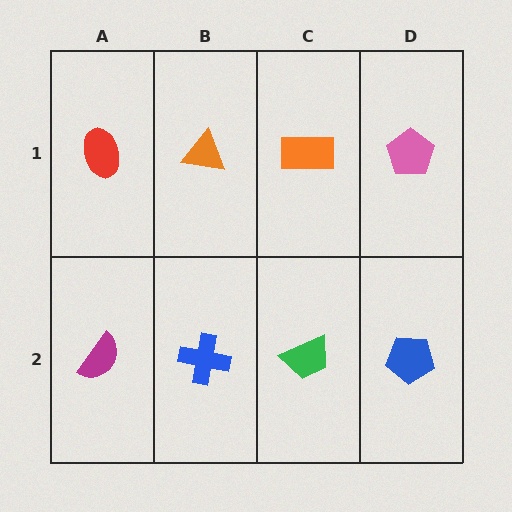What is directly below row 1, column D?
A blue pentagon.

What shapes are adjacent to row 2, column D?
A pink pentagon (row 1, column D), a green trapezoid (row 2, column C).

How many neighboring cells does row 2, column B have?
3.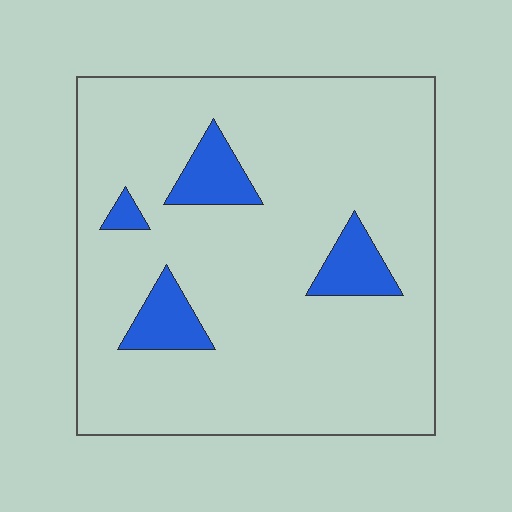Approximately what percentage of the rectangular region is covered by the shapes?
Approximately 10%.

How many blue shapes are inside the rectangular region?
4.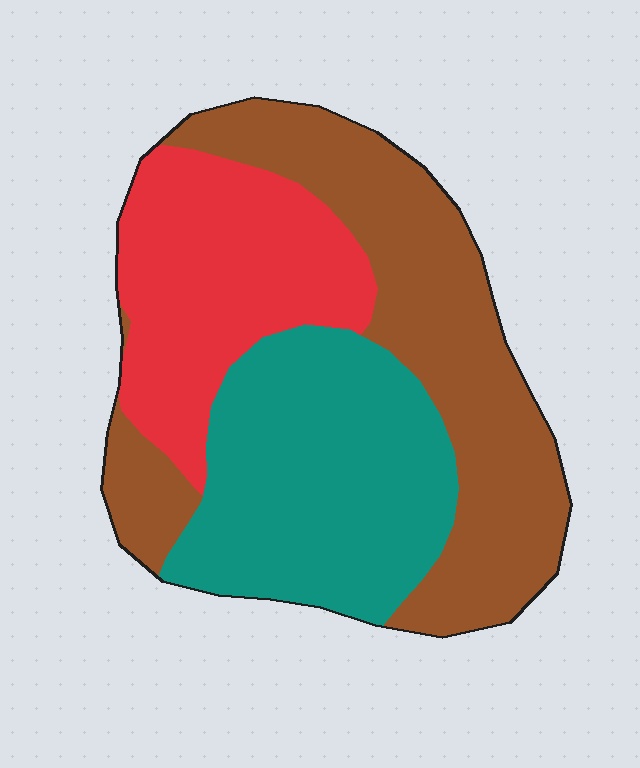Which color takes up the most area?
Brown, at roughly 40%.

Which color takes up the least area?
Red, at roughly 25%.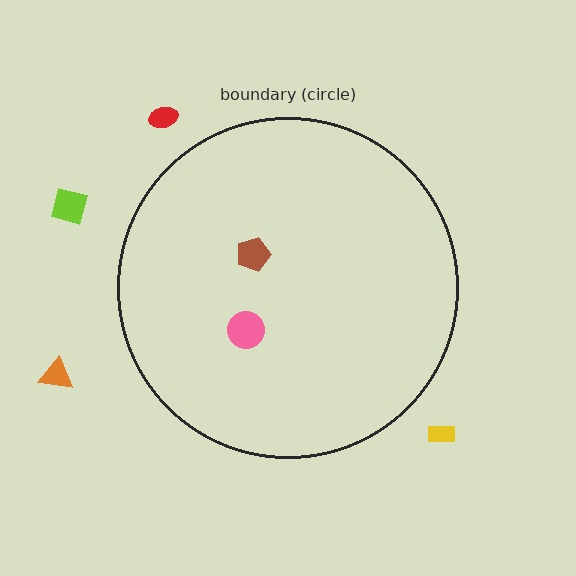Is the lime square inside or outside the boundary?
Outside.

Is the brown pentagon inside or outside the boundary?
Inside.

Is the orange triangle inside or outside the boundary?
Outside.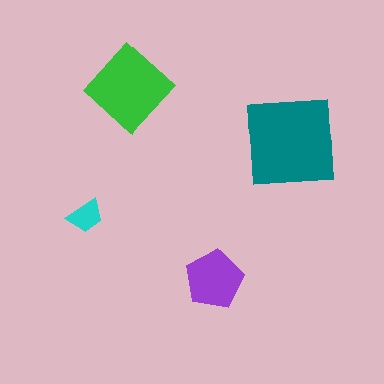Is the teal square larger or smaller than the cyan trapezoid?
Larger.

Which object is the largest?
The teal square.